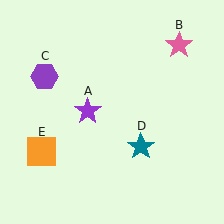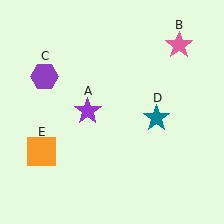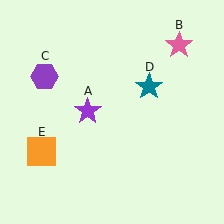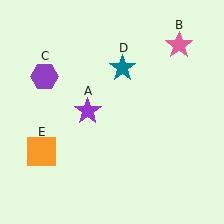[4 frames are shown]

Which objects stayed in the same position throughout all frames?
Purple star (object A) and pink star (object B) and purple hexagon (object C) and orange square (object E) remained stationary.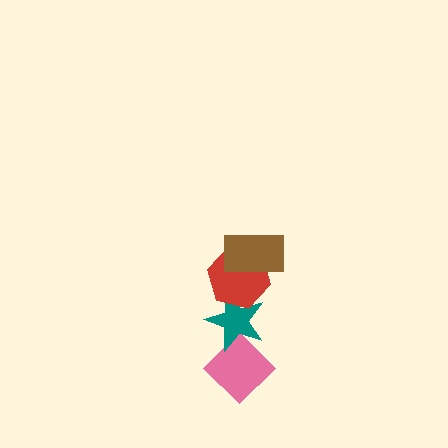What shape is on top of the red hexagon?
The brown rectangle is on top of the red hexagon.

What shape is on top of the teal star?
The red hexagon is on top of the teal star.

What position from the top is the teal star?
The teal star is 3rd from the top.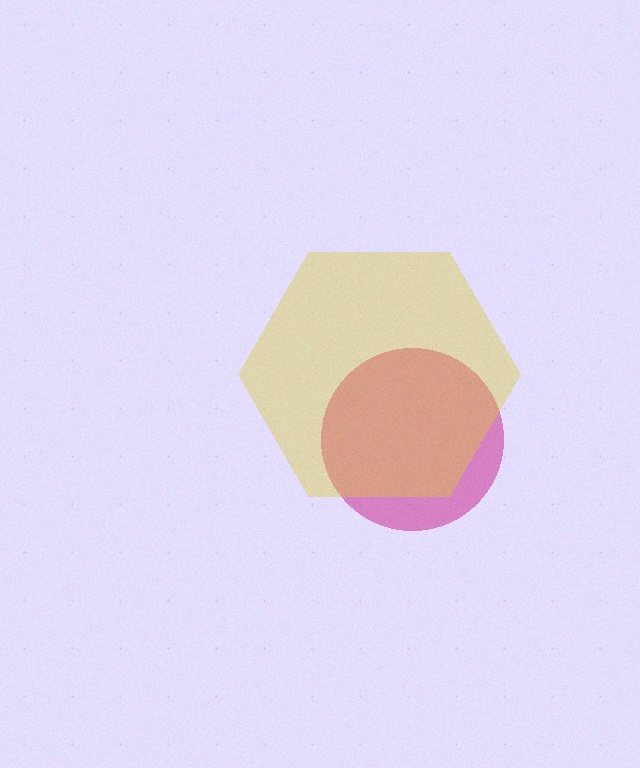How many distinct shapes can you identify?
There are 2 distinct shapes: a magenta circle, a yellow hexagon.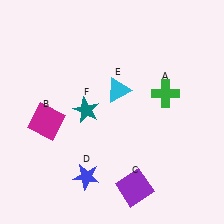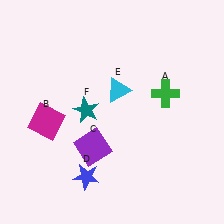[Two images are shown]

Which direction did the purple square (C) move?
The purple square (C) moved left.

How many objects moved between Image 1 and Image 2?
1 object moved between the two images.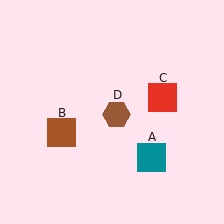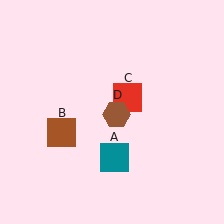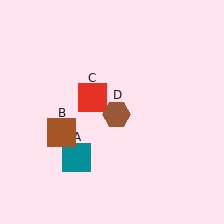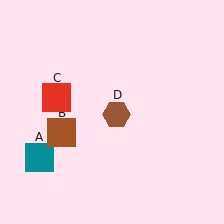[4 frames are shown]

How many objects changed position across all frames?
2 objects changed position: teal square (object A), red square (object C).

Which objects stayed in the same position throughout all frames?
Brown square (object B) and brown hexagon (object D) remained stationary.